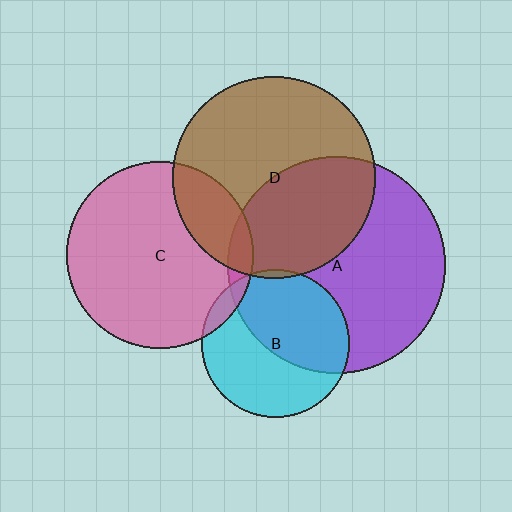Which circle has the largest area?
Circle A (purple).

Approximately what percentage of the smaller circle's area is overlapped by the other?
Approximately 50%.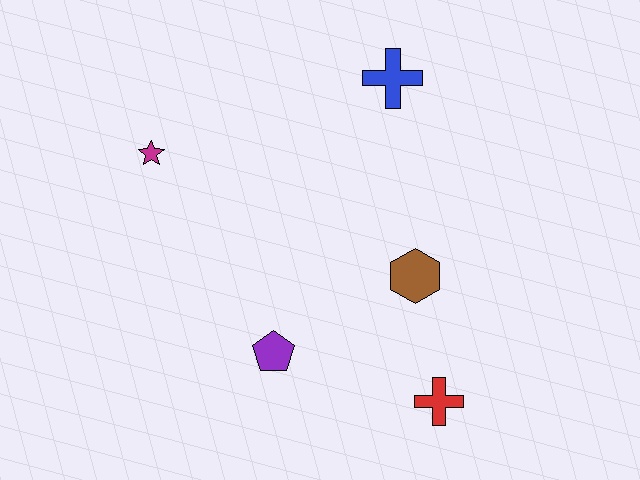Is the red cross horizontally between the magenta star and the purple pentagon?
No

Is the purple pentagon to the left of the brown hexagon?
Yes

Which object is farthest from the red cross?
The magenta star is farthest from the red cross.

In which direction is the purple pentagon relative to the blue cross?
The purple pentagon is below the blue cross.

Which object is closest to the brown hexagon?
The red cross is closest to the brown hexagon.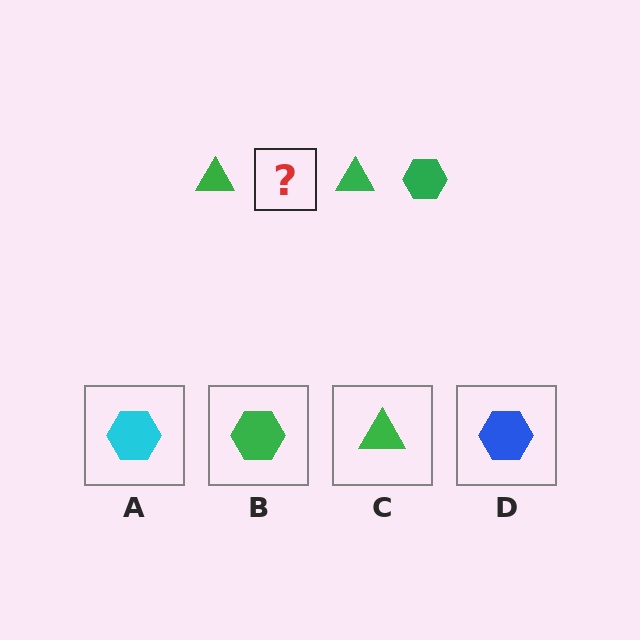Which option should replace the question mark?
Option B.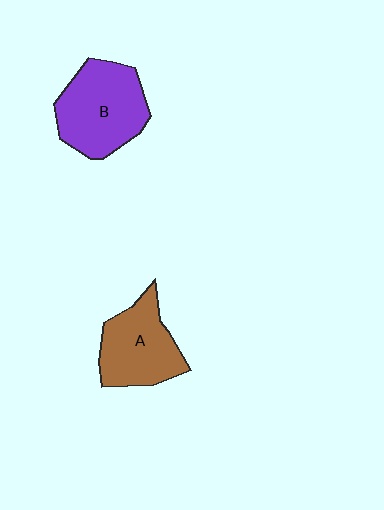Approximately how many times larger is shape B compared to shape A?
Approximately 1.2 times.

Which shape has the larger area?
Shape B (purple).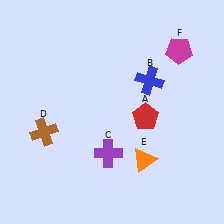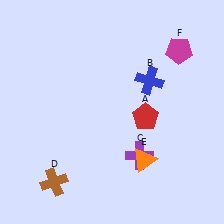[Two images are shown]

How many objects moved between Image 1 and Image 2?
2 objects moved between the two images.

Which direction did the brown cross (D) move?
The brown cross (D) moved down.